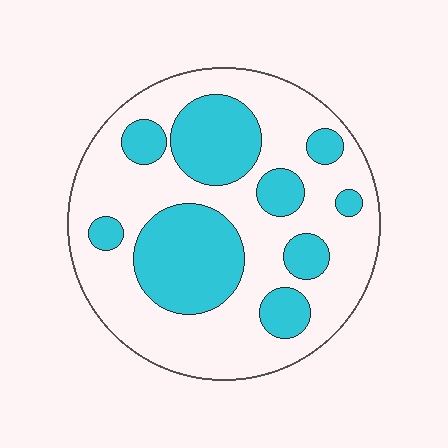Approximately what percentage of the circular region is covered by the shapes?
Approximately 35%.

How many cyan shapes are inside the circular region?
9.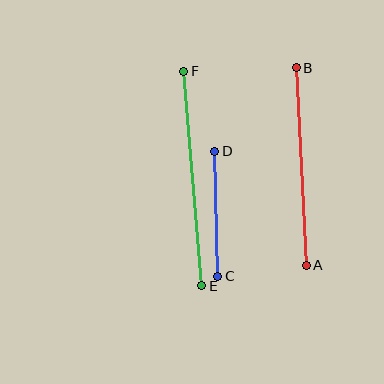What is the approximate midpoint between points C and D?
The midpoint is at approximately (216, 214) pixels.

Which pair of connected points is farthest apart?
Points E and F are farthest apart.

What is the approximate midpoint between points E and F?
The midpoint is at approximately (193, 178) pixels.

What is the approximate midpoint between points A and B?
The midpoint is at approximately (301, 167) pixels.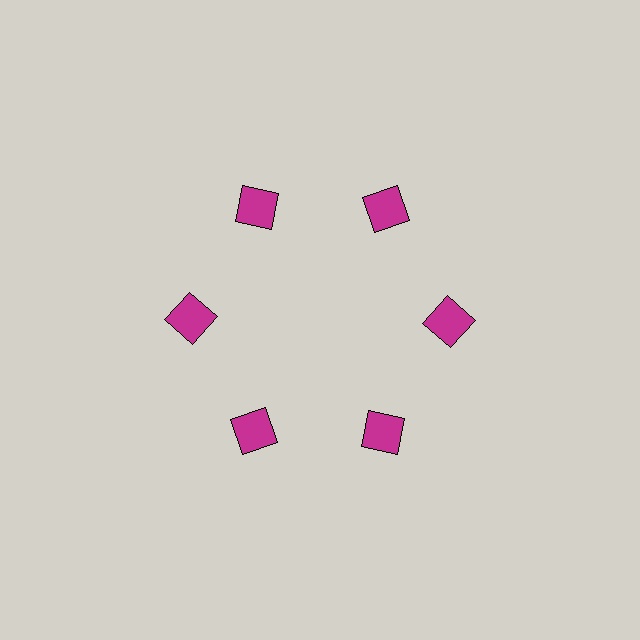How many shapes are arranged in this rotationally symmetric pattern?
There are 6 shapes, arranged in 6 groups of 1.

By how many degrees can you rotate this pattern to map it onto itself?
The pattern maps onto itself every 60 degrees of rotation.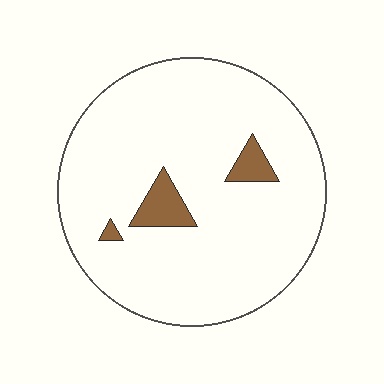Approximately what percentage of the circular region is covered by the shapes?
Approximately 5%.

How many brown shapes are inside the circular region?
3.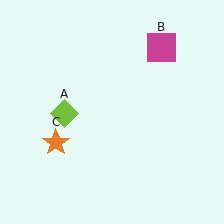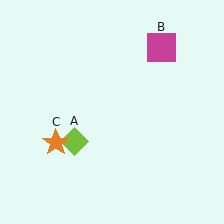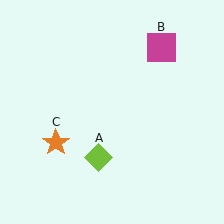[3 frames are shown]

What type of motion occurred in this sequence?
The lime diamond (object A) rotated counterclockwise around the center of the scene.